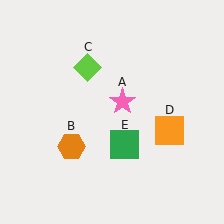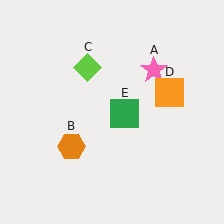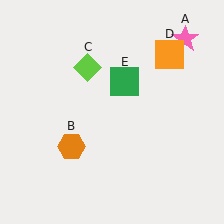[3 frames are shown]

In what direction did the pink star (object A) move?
The pink star (object A) moved up and to the right.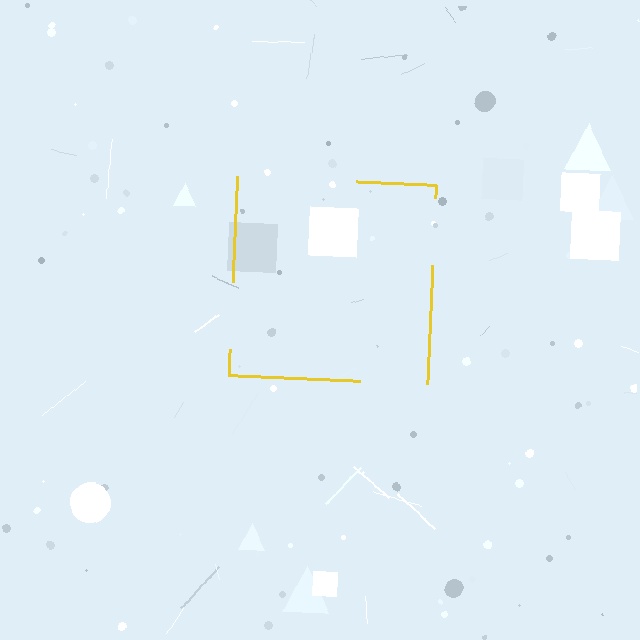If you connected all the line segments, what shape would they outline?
They would outline a square.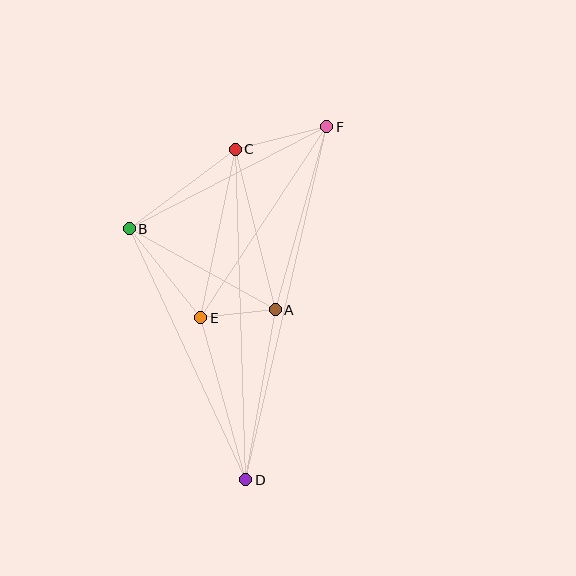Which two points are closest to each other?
Points A and E are closest to each other.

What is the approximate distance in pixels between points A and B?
The distance between A and B is approximately 167 pixels.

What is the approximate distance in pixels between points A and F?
The distance between A and F is approximately 190 pixels.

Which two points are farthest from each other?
Points D and F are farthest from each other.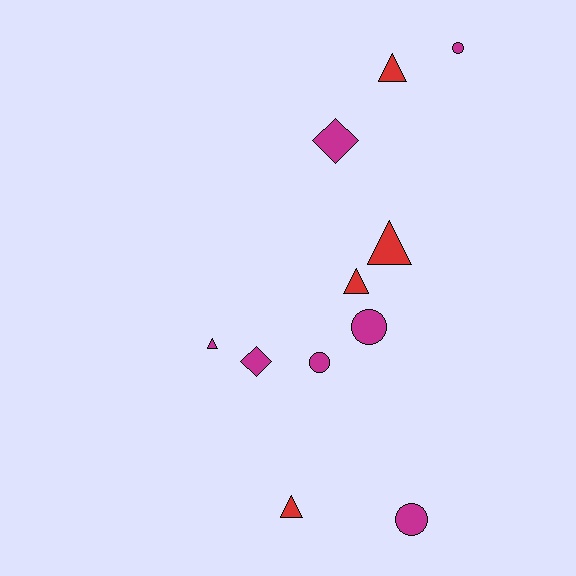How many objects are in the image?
There are 11 objects.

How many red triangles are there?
There are 4 red triangles.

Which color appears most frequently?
Magenta, with 7 objects.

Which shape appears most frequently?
Triangle, with 5 objects.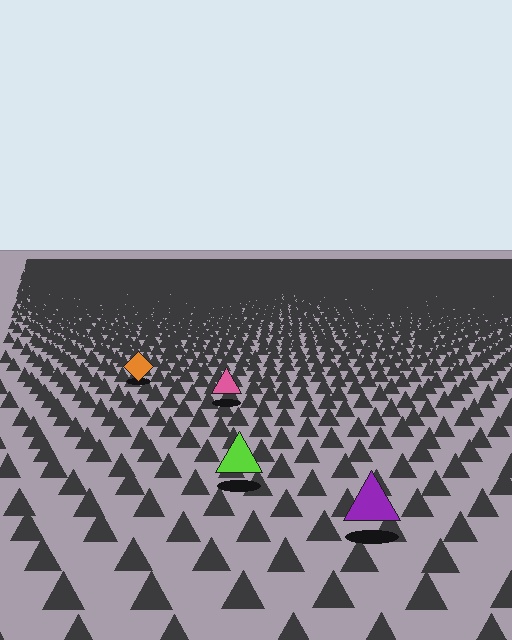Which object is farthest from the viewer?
The orange diamond is farthest from the viewer. It appears smaller and the ground texture around it is denser.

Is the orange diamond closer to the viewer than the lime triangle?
No. The lime triangle is closer — you can tell from the texture gradient: the ground texture is coarser near it.